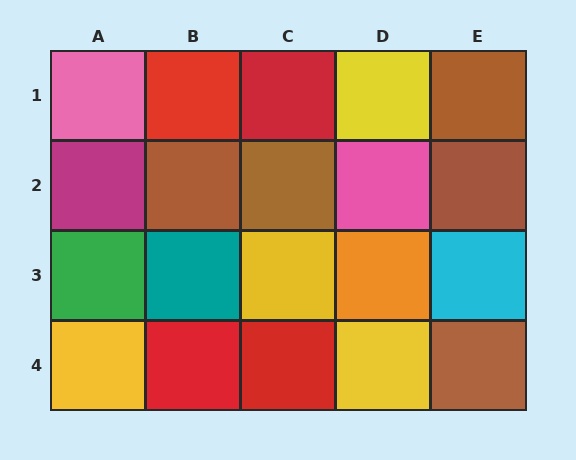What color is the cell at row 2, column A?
Magenta.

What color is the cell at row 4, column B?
Red.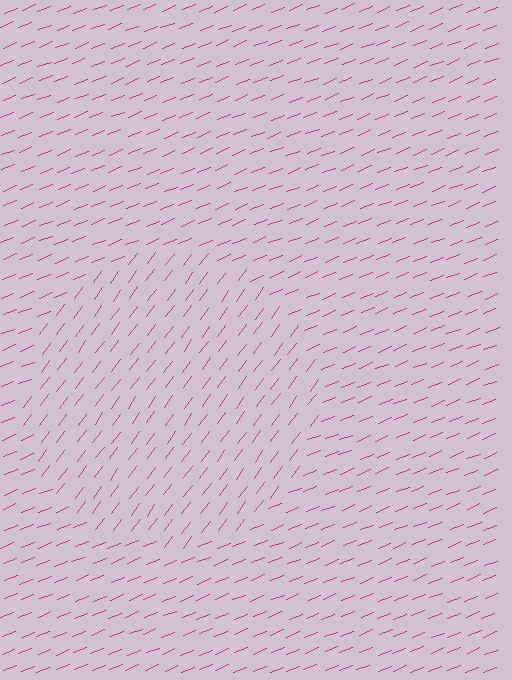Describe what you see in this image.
The image is filled with small magenta line segments. A circle region in the image has lines oriented differently from the surrounding lines, creating a visible texture boundary.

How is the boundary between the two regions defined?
The boundary is defined purely by a change in line orientation (approximately 32 degrees difference). All lines are the same color and thickness.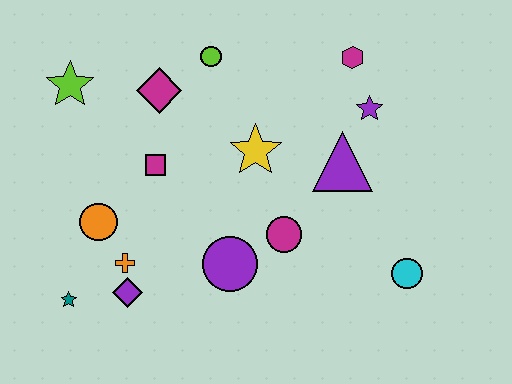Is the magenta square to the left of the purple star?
Yes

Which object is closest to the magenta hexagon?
The purple star is closest to the magenta hexagon.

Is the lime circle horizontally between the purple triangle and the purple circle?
No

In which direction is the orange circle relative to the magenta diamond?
The orange circle is below the magenta diamond.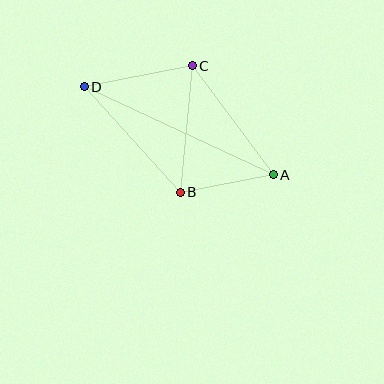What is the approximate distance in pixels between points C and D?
The distance between C and D is approximately 110 pixels.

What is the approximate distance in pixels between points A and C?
The distance between A and C is approximately 136 pixels.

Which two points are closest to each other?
Points A and B are closest to each other.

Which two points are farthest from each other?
Points A and D are farthest from each other.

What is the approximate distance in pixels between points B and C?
The distance between B and C is approximately 127 pixels.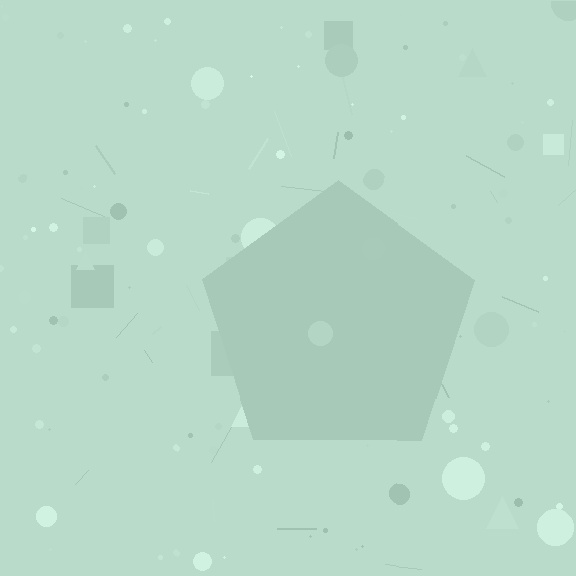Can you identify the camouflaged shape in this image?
The camouflaged shape is a pentagon.